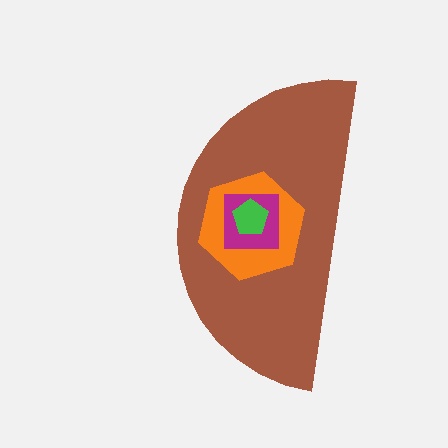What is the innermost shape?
The green pentagon.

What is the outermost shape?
The brown semicircle.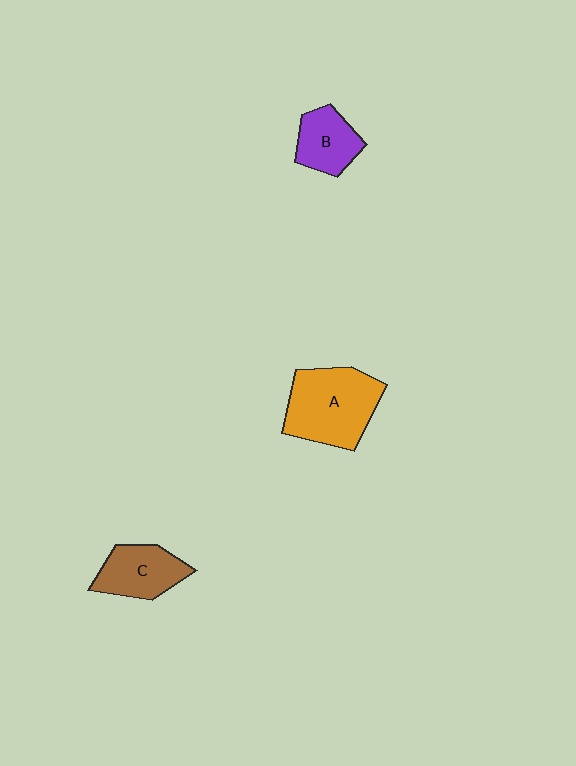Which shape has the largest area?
Shape A (orange).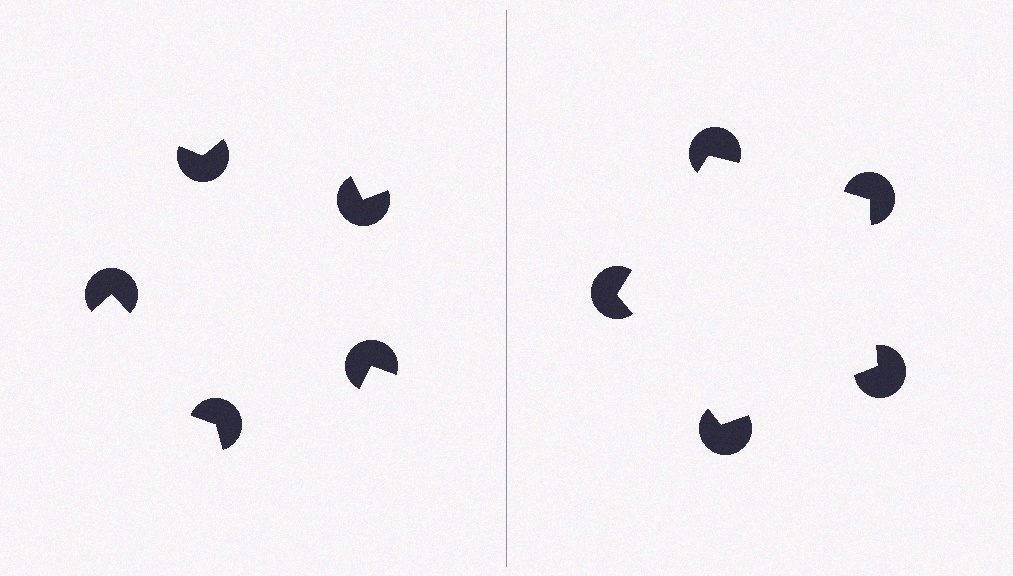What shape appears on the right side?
An illusory pentagon.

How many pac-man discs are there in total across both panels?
10 — 5 on each side.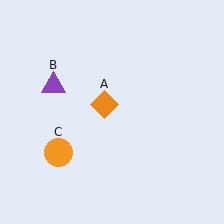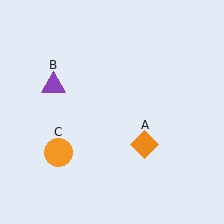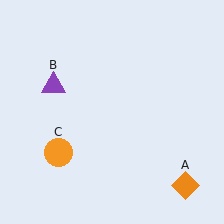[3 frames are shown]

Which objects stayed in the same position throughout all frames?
Purple triangle (object B) and orange circle (object C) remained stationary.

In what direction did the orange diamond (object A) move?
The orange diamond (object A) moved down and to the right.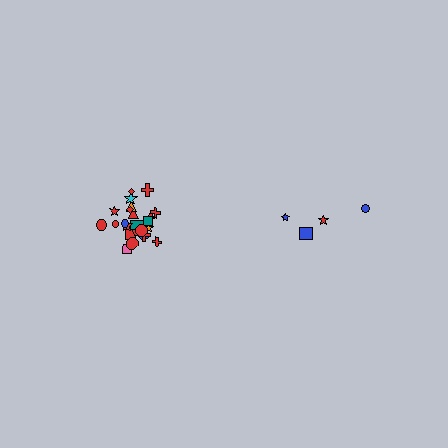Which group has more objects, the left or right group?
The left group.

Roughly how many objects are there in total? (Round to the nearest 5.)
Roughly 30 objects in total.